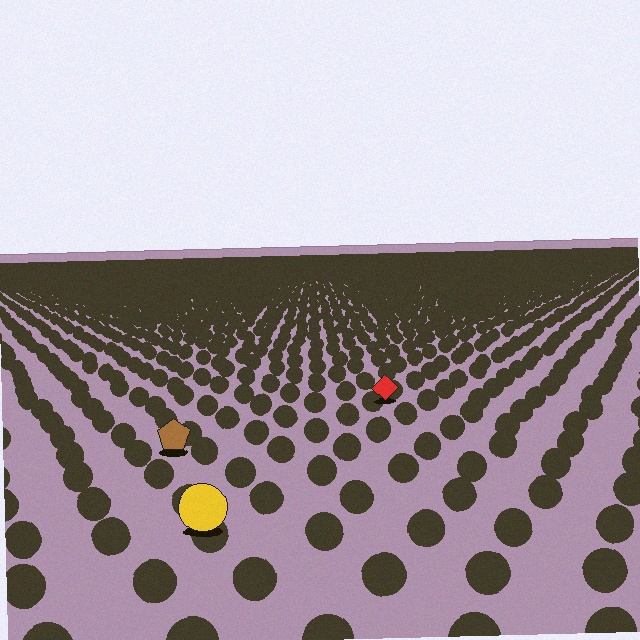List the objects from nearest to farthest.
From nearest to farthest: the yellow circle, the brown pentagon, the red diamond.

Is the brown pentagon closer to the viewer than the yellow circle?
No. The yellow circle is closer — you can tell from the texture gradient: the ground texture is coarser near it.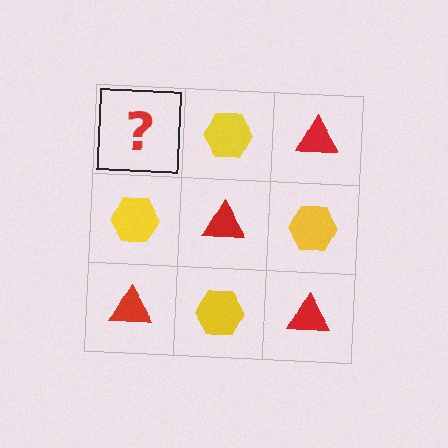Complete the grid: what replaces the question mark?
The question mark should be replaced with a red triangle.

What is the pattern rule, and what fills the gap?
The rule is that it alternates red triangle and yellow hexagon in a checkerboard pattern. The gap should be filled with a red triangle.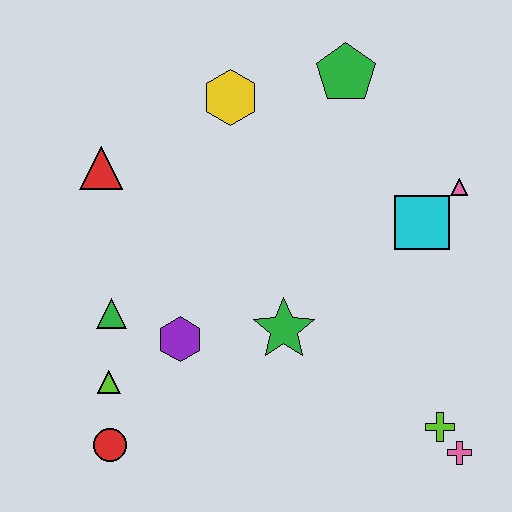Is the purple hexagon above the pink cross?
Yes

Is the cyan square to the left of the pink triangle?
Yes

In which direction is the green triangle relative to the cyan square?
The green triangle is to the left of the cyan square.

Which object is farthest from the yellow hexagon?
The pink cross is farthest from the yellow hexagon.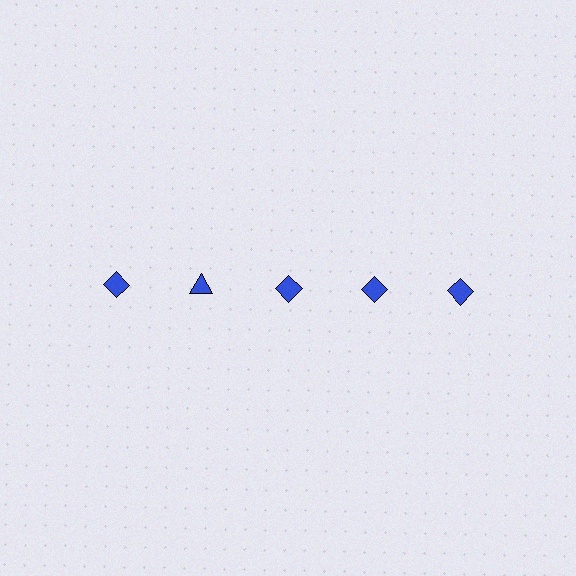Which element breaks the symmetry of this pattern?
The blue triangle in the top row, second from left column breaks the symmetry. All other shapes are blue diamonds.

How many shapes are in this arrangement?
There are 5 shapes arranged in a grid pattern.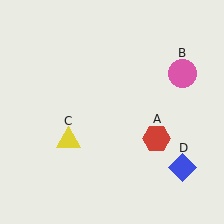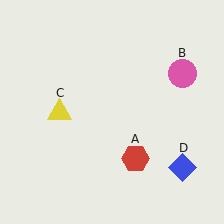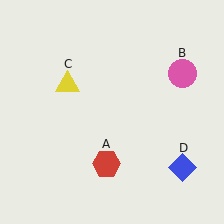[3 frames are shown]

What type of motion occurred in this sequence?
The red hexagon (object A), yellow triangle (object C) rotated clockwise around the center of the scene.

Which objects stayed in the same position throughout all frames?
Pink circle (object B) and blue diamond (object D) remained stationary.